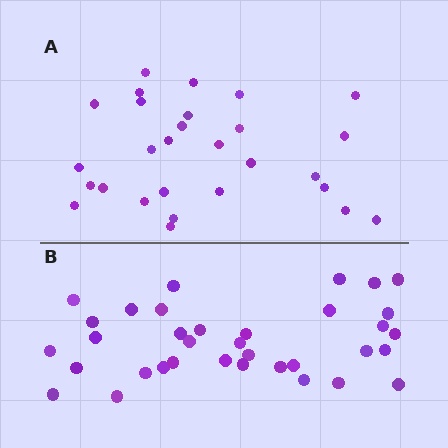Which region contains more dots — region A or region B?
Region B (the bottom region) has more dots.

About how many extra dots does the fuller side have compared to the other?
Region B has roughly 8 or so more dots than region A.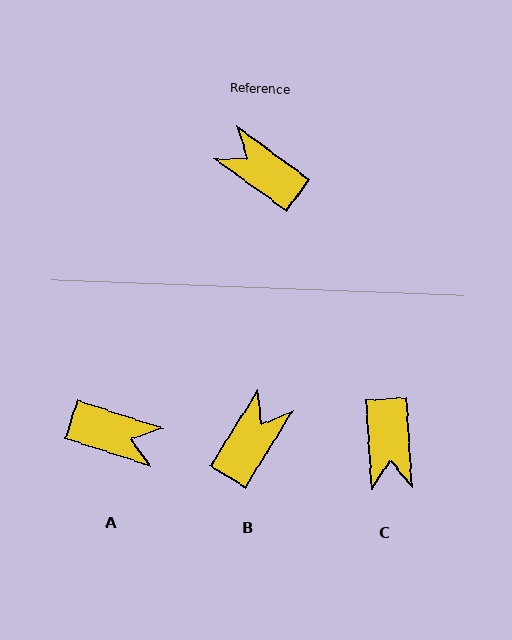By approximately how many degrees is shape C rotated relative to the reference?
Approximately 130 degrees counter-clockwise.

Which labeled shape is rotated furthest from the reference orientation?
A, about 162 degrees away.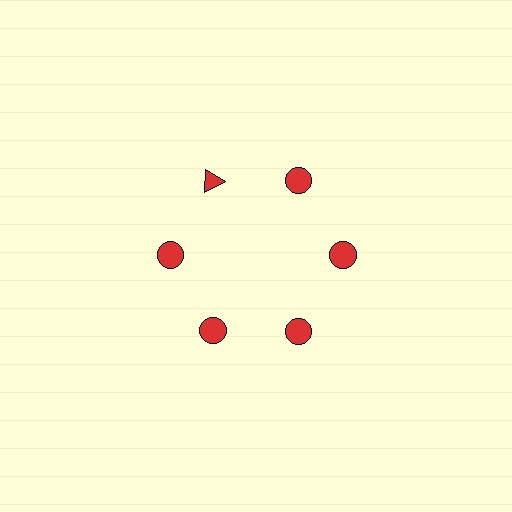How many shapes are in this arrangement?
There are 6 shapes arranged in a ring pattern.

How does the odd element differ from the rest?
It has a different shape: triangle instead of circle.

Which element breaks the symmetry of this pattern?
The red triangle at roughly the 11 o'clock position breaks the symmetry. All other shapes are red circles.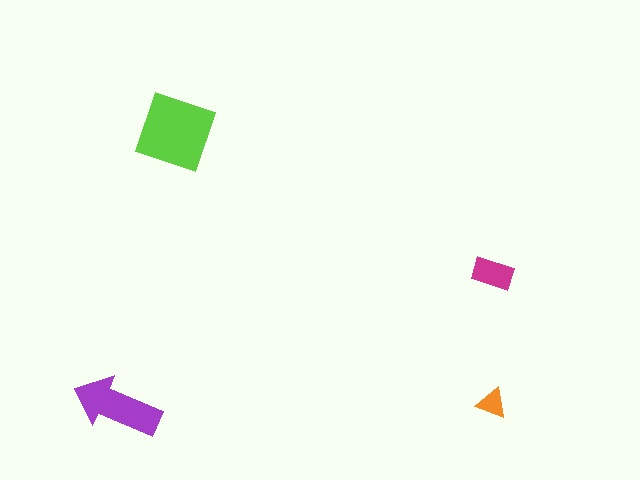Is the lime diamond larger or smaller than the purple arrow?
Larger.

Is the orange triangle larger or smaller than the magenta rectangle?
Smaller.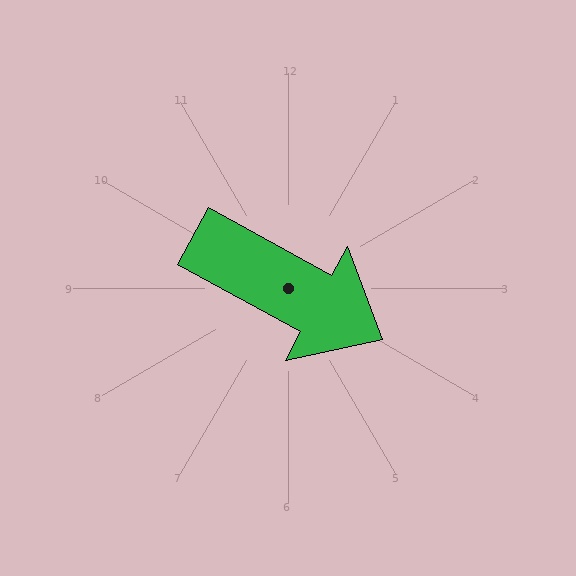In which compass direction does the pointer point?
Southeast.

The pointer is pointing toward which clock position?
Roughly 4 o'clock.